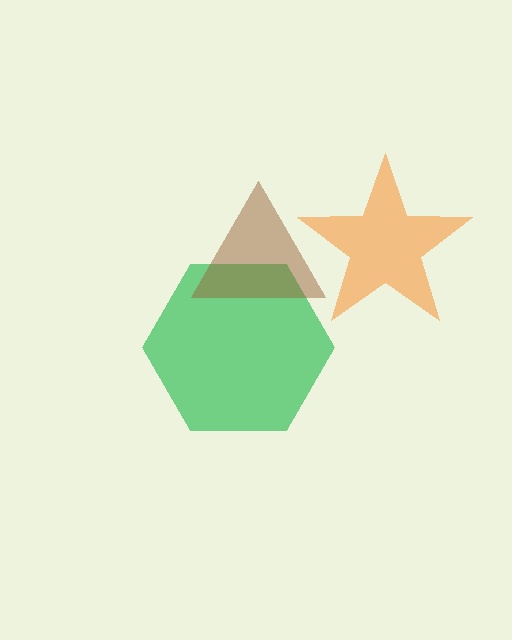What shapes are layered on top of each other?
The layered shapes are: a green hexagon, an orange star, a brown triangle.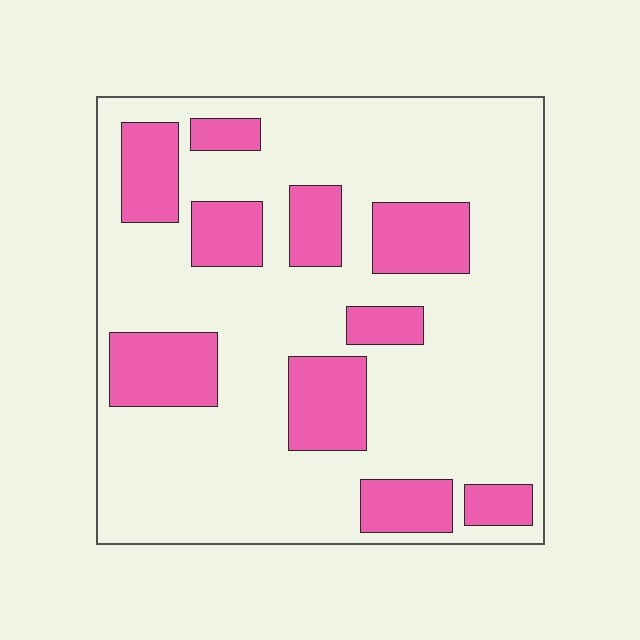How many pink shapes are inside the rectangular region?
10.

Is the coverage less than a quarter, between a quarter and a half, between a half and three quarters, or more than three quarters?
Between a quarter and a half.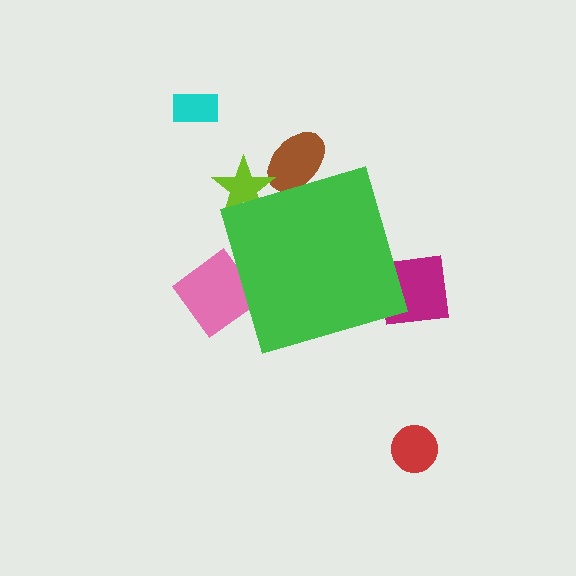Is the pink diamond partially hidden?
Yes, the pink diamond is partially hidden behind the green diamond.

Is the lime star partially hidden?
Yes, the lime star is partially hidden behind the green diamond.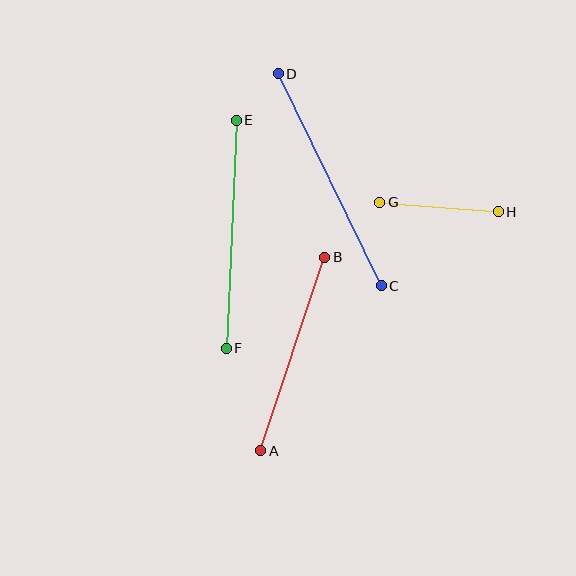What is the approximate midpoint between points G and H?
The midpoint is at approximately (439, 207) pixels.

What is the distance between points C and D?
The distance is approximately 236 pixels.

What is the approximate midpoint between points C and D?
The midpoint is at approximately (330, 180) pixels.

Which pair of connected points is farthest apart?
Points C and D are farthest apart.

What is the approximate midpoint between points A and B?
The midpoint is at approximately (293, 354) pixels.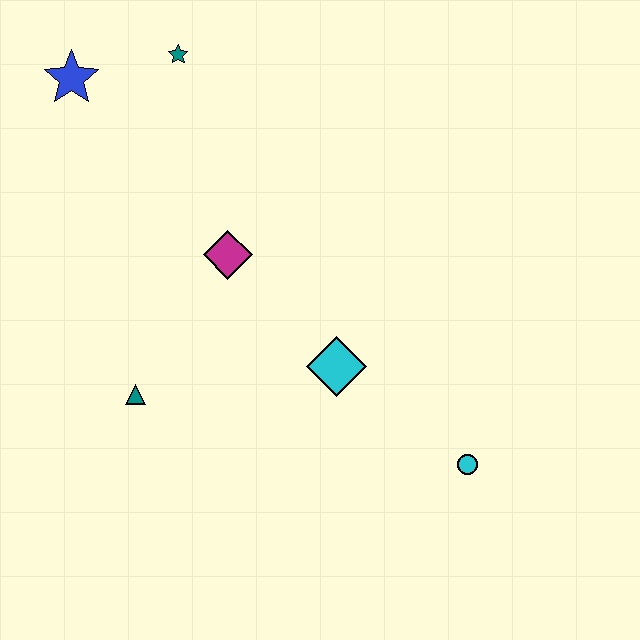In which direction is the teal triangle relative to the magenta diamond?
The teal triangle is below the magenta diamond.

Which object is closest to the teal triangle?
The magenta diamond is closest to the teal triangle.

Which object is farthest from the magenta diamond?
The cyan circle is farthest from the magenta diamond.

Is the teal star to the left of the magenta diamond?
Yes